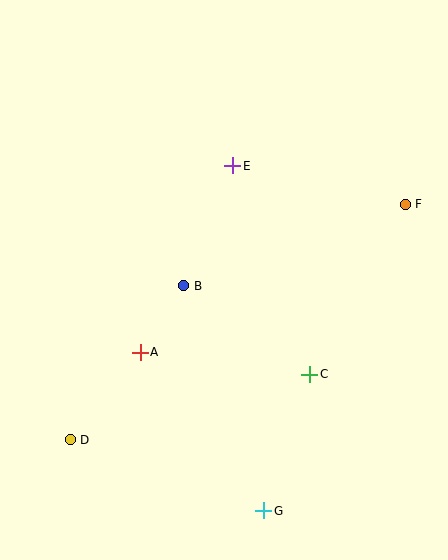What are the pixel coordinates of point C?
Point C is at (310, 374).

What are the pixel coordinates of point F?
Point F is at (405, 204).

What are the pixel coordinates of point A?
Point A is at (140, 352).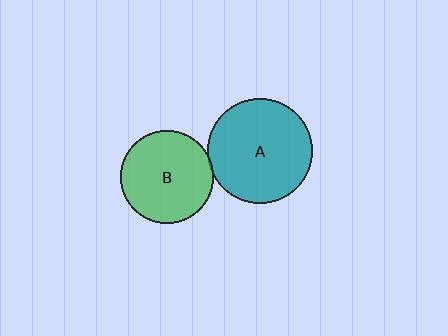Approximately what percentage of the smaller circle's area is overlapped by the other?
Approximately 5%.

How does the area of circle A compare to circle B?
Approximately 1.3 times.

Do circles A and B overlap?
Yes.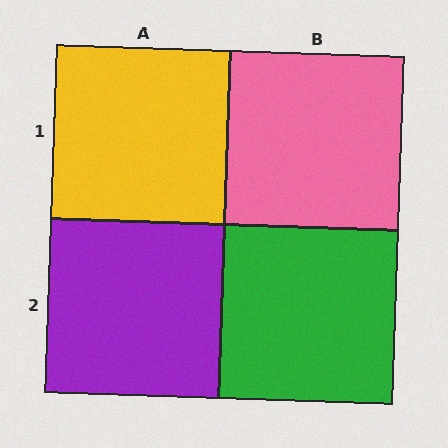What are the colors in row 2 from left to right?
Purple, green.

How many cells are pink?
1 cell is pink.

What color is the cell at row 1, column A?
Yellow.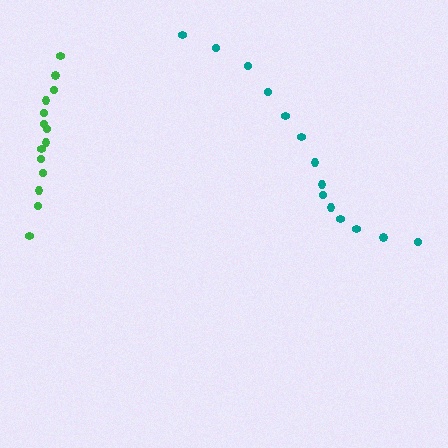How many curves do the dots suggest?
There are 2 distinct paths.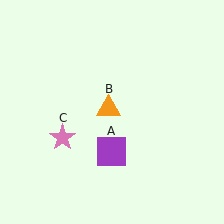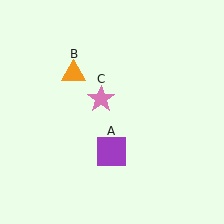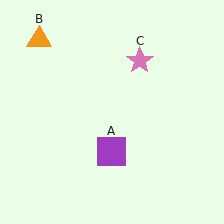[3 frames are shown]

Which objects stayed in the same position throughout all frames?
Purple square (object A) remained stationary.